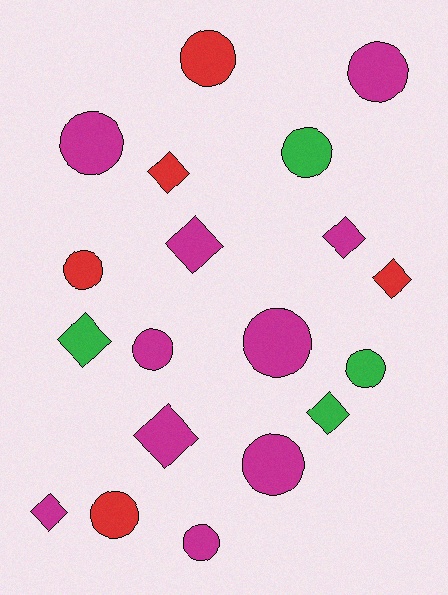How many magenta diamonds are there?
There are 4 magenta diamonds.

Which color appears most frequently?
Magenta, with 10 objects.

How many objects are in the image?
There are 19 objects.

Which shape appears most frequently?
Circle, with 11 objects.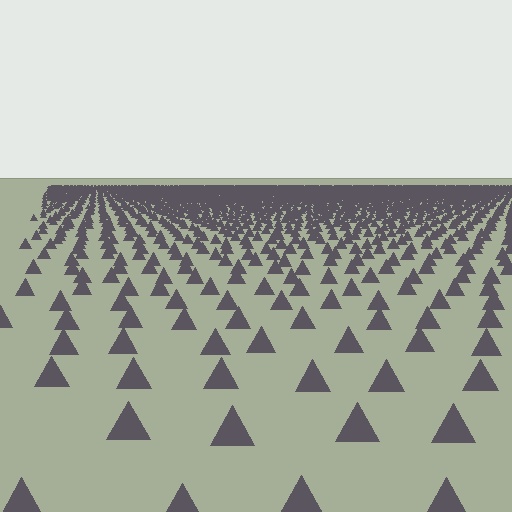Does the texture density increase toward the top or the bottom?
Density increases toward the top.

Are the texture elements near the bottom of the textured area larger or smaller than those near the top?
Larger. Near the bottom, elements are closer to the viewer and appear at a bigger on-screen size.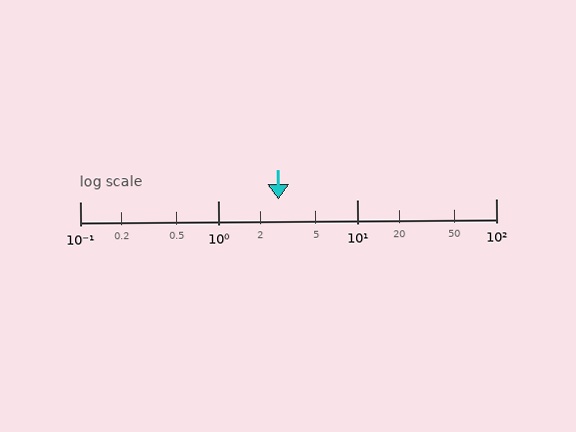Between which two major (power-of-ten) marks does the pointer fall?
The pointer is between 1 and 10.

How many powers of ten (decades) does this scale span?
The scale spans 3 decades, from 0.1 to 100.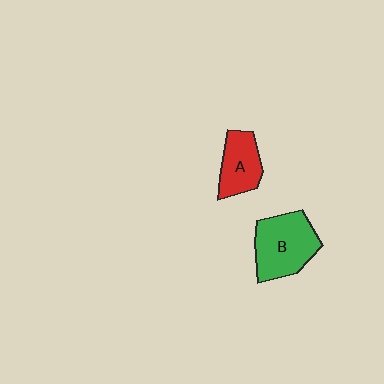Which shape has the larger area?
Shape B (green).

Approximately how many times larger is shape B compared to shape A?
Approximately 1.5 times.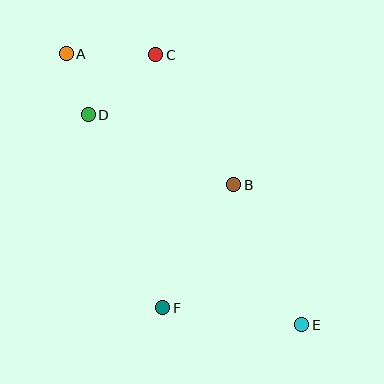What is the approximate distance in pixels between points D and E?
The distance between D and E is approximately 299 pixels.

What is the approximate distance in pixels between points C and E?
The distance between C and E is approximately 307 pixels.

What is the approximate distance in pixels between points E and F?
The distance between E and F is approximately 140 pixels.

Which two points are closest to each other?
Points A and D are closest to each other.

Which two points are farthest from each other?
Points A and E are farthest from each other.